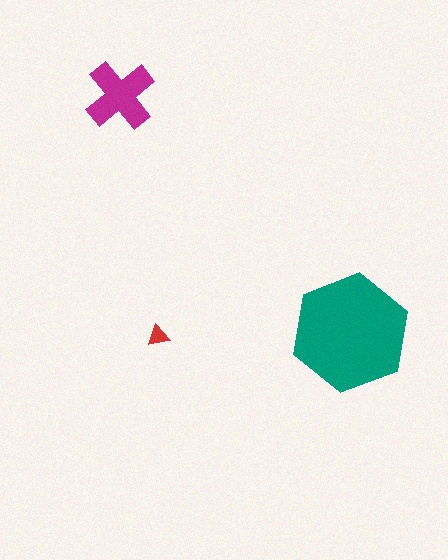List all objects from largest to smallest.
The teal hexagon, the magenta cross, the red triangle.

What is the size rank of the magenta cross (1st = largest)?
2nd.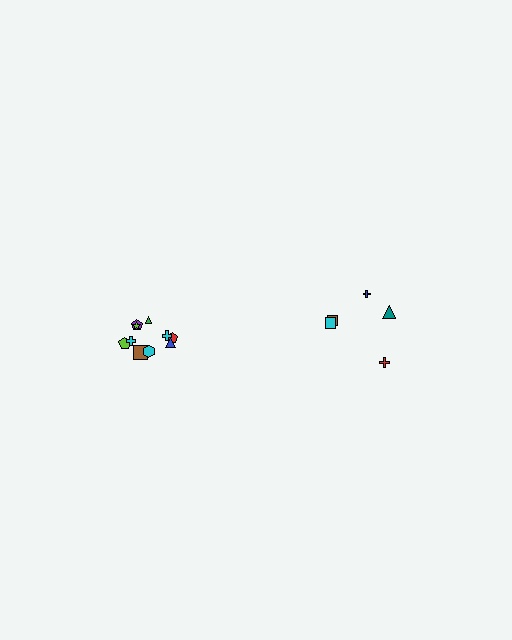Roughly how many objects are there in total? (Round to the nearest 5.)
Roughly 15 objects in total.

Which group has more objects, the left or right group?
The left group.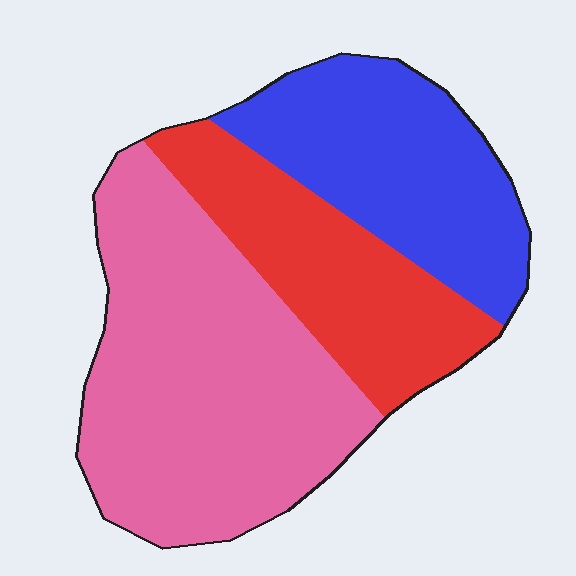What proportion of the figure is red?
Red takes up between a sixth and a third of the figure.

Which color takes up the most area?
Pink, at roughly 50%.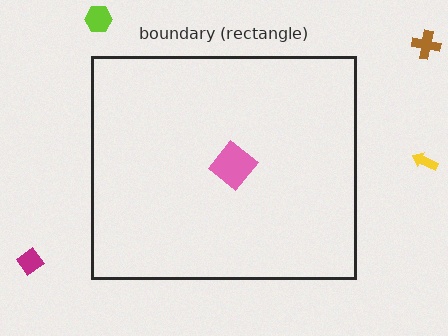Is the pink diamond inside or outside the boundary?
Inside.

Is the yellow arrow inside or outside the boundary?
Outside.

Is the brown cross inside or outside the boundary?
Outside.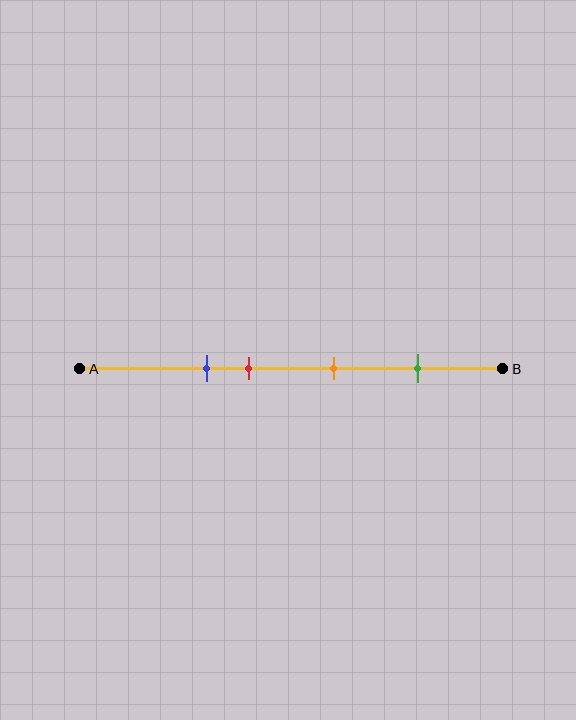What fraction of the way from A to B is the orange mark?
The orange mark is approximately 60% (0.6) of the way from A to B.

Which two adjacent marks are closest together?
The blue and red marks are the closest adjacent pair.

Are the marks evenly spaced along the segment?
No, the marks are not evenly spaced.